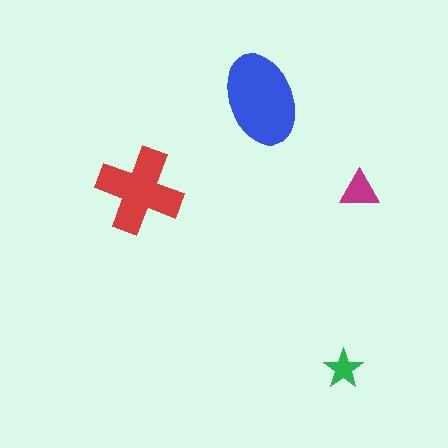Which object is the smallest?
The green star.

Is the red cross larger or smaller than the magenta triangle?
Larger.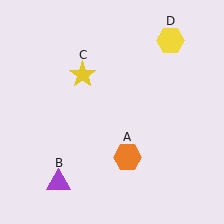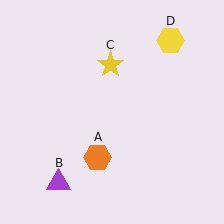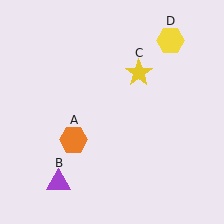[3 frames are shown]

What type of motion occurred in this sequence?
The orange hexagon (object A), yellow star (object C) rotated clockwise around the center of the scene.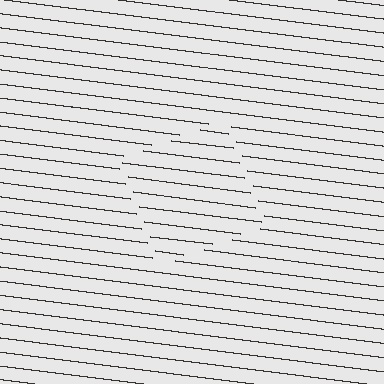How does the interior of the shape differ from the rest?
The interior of the shape contains the same grating, shifted by half a period — the contour is defined by the phase discontinuity where line-ends from the inner and outer gratings abut.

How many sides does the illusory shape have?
4 sides — the line-ends trace a square.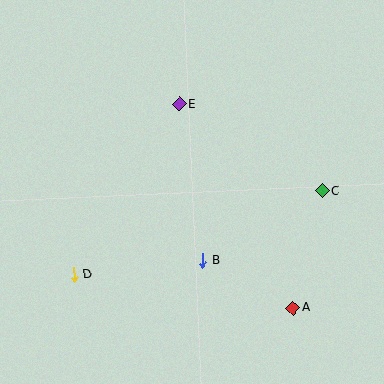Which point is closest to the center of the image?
Point B at (203, 261) is closest to the center.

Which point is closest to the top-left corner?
Point E is closest to the top-left corner.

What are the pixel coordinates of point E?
Point E is at (179, 104).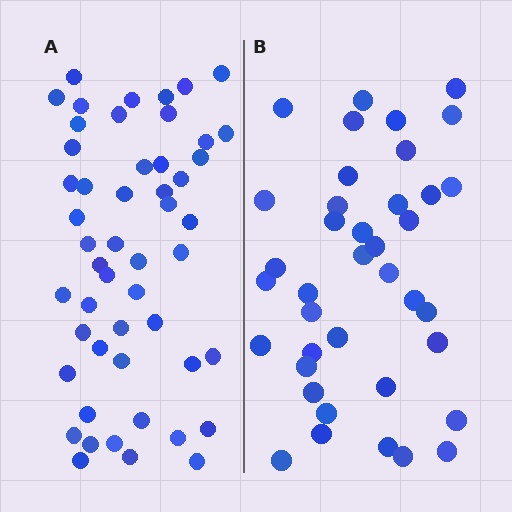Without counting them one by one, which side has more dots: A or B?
Region A (the left region) has more dots.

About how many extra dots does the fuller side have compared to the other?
Region A has roughly 12 or so more dots than region B.